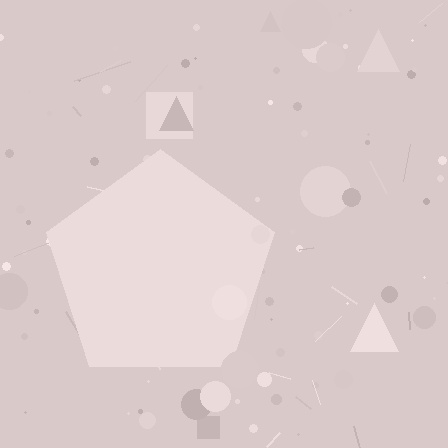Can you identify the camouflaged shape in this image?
The camouflaged shape is a pentagon.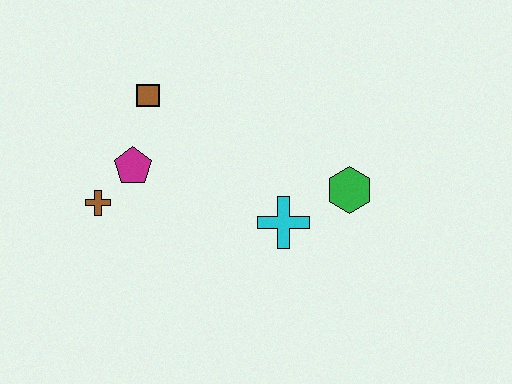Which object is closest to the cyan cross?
The green hexagon is closest to the cyan cross.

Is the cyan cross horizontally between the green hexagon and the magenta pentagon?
Yes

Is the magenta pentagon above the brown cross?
Yes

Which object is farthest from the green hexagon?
The brown cross is farthest from the green hexagon.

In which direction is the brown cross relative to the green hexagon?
The brown cross is to the left of the green hexagon.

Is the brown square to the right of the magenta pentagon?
Yes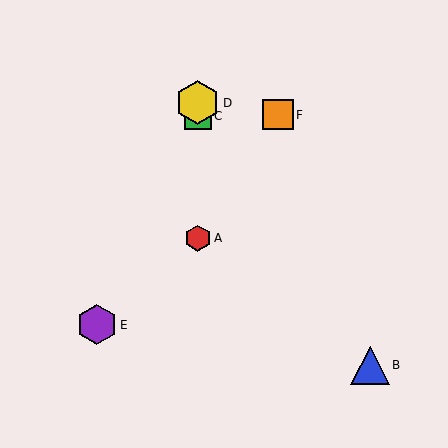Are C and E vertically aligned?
No, C is at x≈198 and E is at x≈97.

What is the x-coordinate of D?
Object D is at x≈198.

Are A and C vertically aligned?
Yes, both are at x≈198.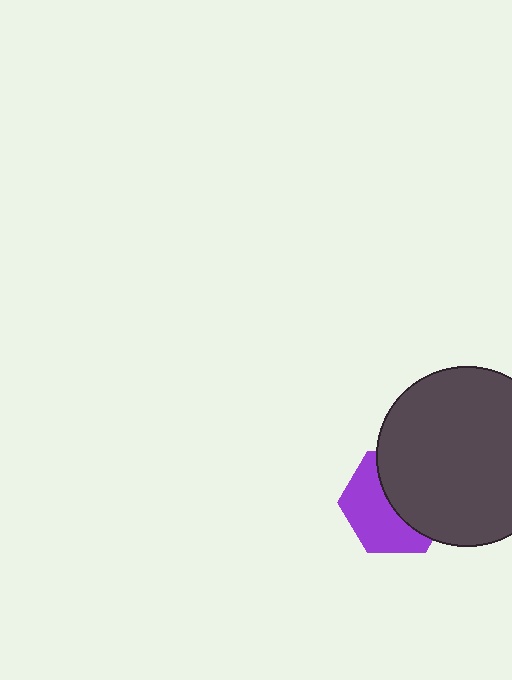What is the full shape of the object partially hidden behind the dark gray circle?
The partially hidden object is a purple hexagon.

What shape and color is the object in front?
The object in front is a dark gray circle.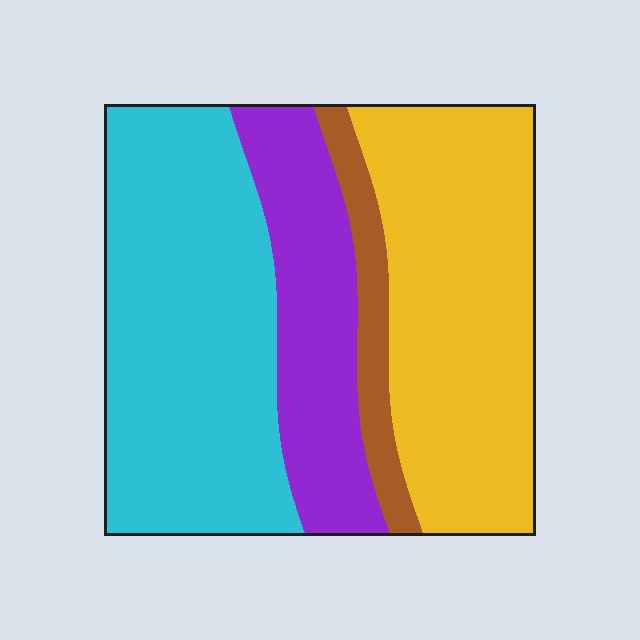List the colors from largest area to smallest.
From largest to smallest: cyan, yellow, purple, brown.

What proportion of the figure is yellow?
Yellow covers roughly 35% of the figure.